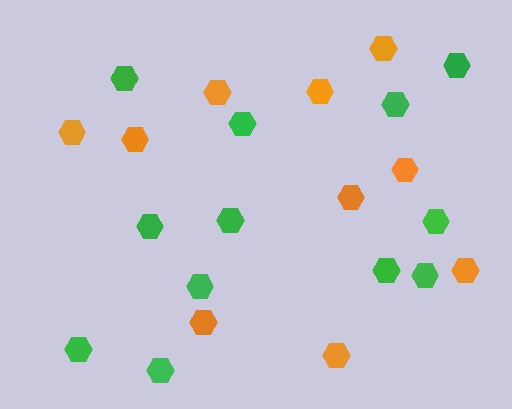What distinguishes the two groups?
There are 2 groups: one group of orange hexagons (10) and one group of green hexagons (12).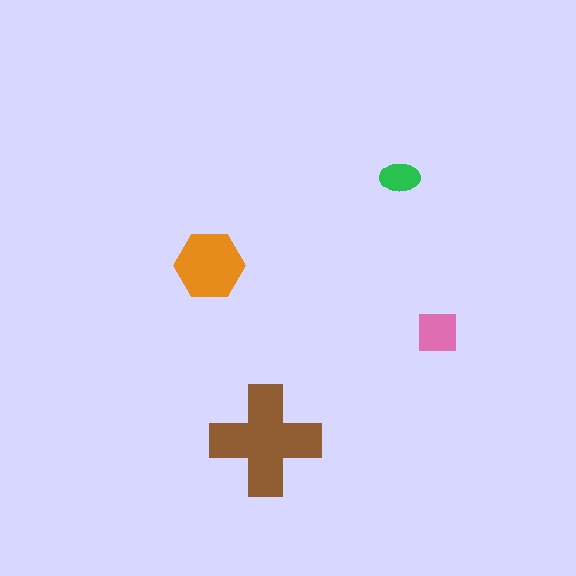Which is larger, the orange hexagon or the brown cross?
The brown cross.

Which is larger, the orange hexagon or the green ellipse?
The orange hexagon.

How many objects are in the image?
There are 4 objects in the image.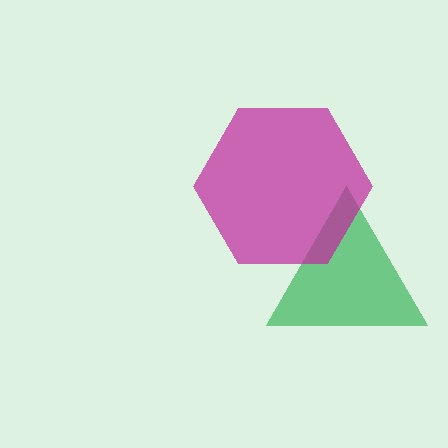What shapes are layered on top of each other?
The layered shapes are: a green triangle, a magenta hexagon.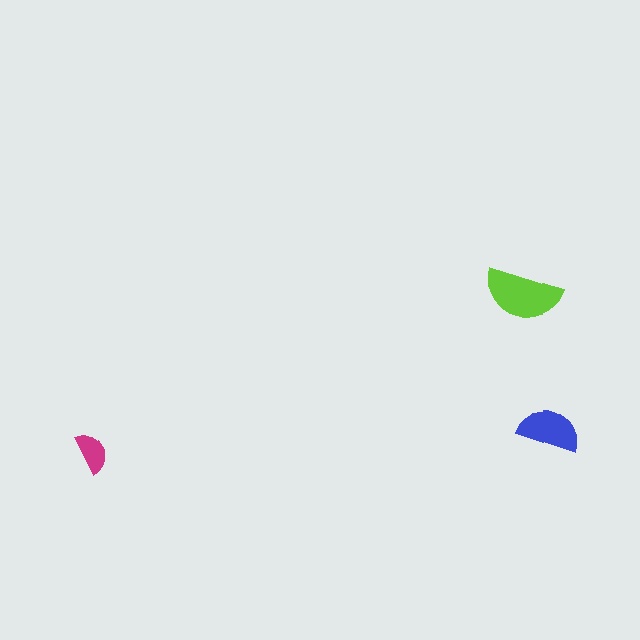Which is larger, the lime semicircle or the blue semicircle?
The lime one.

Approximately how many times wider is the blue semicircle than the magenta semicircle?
About 1.5 times wider.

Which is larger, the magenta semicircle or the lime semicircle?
The lime one.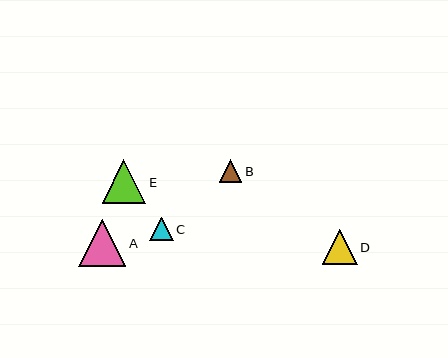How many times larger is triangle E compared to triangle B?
Triangle E is approximately 2.0 times the size of triangle B.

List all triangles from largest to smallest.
From largest to smallest: A, E, D, C, B.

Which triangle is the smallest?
Triangle B is the smallest with a size of approximately 22 pixels.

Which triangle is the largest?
Triangle A is the largest with a size of approximately 47 pixels.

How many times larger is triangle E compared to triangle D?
Triangle E is approximately 1.2 times the size of triangle D.